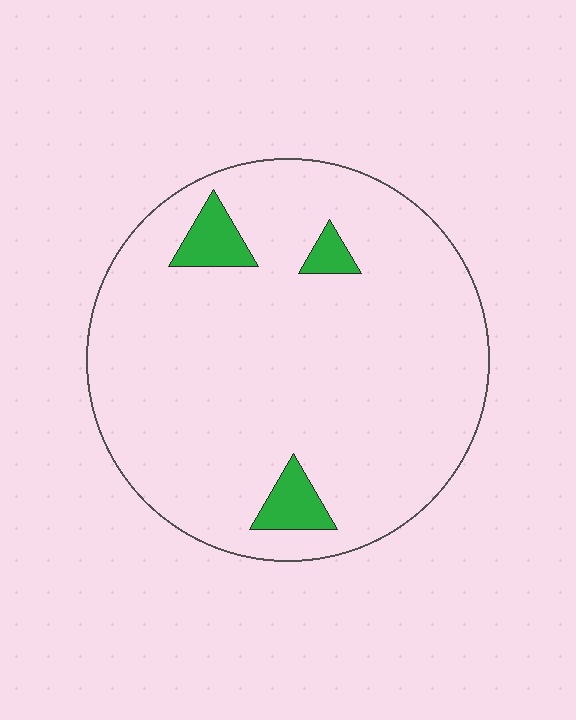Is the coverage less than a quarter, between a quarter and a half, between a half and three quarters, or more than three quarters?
Less than a quarter.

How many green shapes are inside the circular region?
3.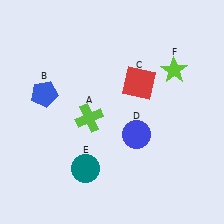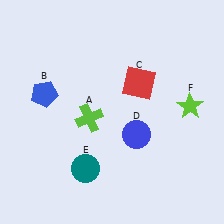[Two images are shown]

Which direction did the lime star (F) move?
The lime star (F) moved down.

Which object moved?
The lime star (F) moved down.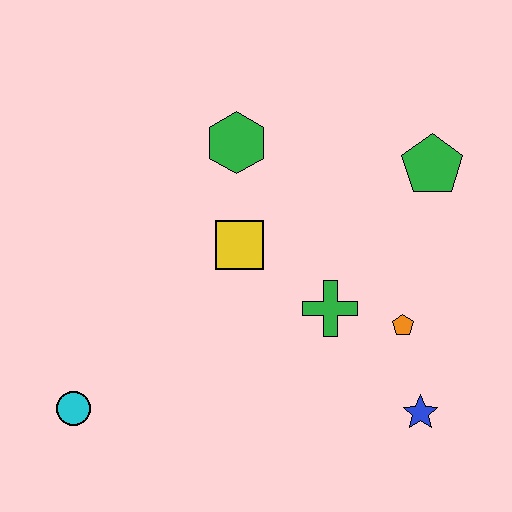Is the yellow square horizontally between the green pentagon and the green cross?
No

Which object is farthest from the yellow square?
The blue star is farthest from the yellow square.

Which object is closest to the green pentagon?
The orange pentagon is closest to the green pentagon.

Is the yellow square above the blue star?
Yes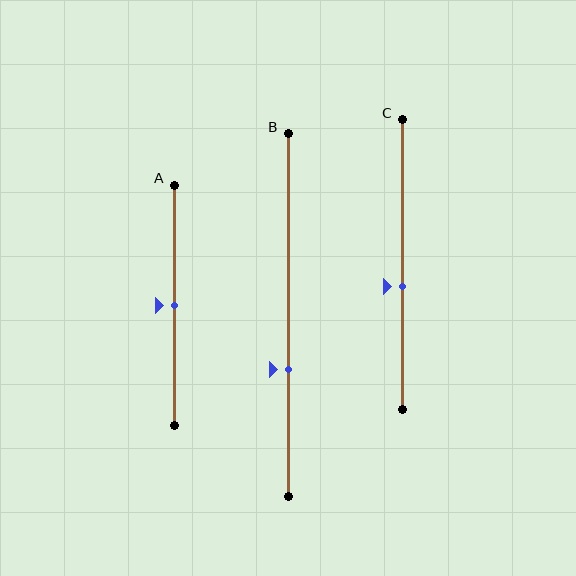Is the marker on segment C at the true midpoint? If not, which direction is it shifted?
No, the marker on segment C is shifted downward by about 8% of the segment length.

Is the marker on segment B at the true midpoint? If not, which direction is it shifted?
No, the marker on segment B is shifted downward by about 15% of the segment length.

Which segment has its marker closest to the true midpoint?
Segment A has its marker closest to the true midpoint.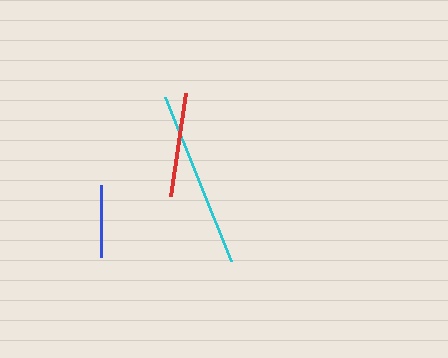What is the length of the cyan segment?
The cyan segment is approximately 177 pixels long.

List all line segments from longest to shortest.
From longest to shortest: cyan, red, blue.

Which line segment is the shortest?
The blue line is the shortest at approximately 72 pixels.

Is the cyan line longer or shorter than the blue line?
The cyan line is longer than the blue line.